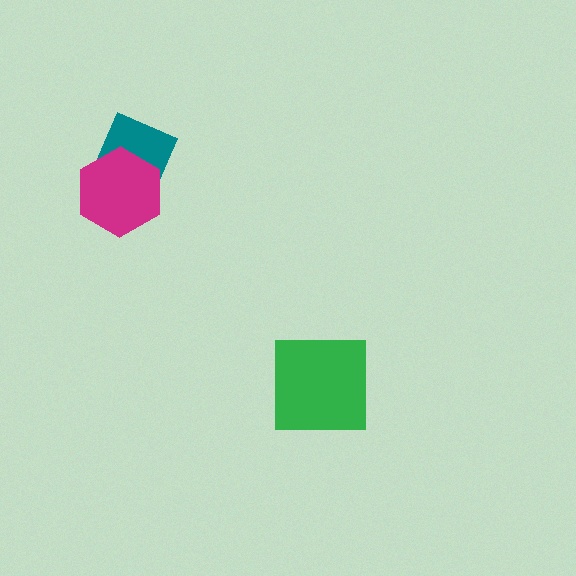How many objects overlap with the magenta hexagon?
1 object overlaps with the magenta hexagon.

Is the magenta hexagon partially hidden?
No, no other shape covers it.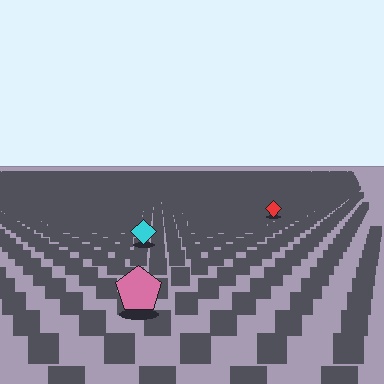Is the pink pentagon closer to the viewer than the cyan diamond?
Yes. The pink pentagon is closer — you can tell from the texture gradient: the ground texture is coarser near it.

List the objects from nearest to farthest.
From nearest to farthest: the pink pentagon, the cyan diamond, the red diamond.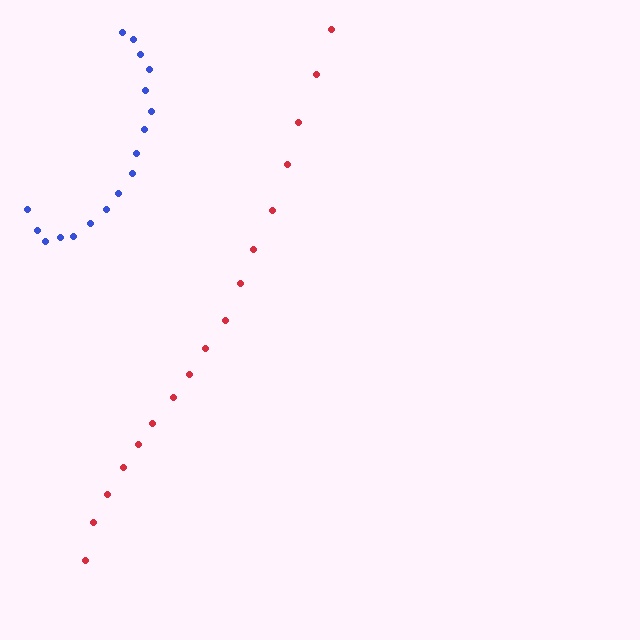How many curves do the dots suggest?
There are 2 distinct paths.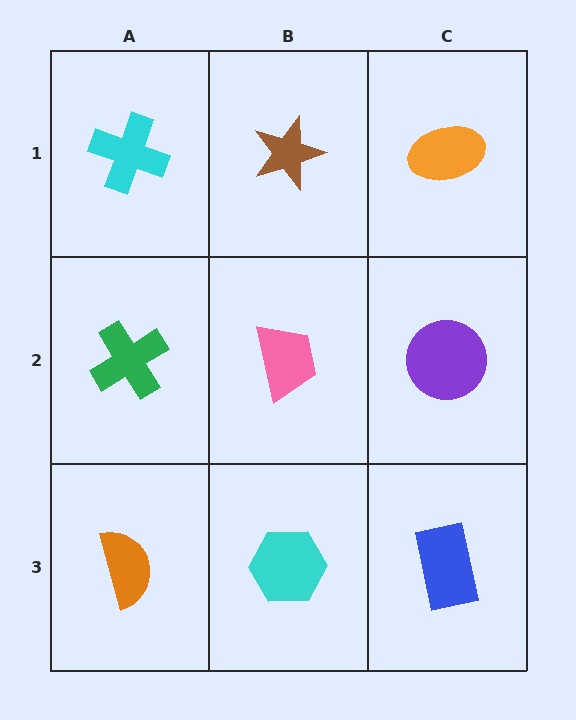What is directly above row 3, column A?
A green cross.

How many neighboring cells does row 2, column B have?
4.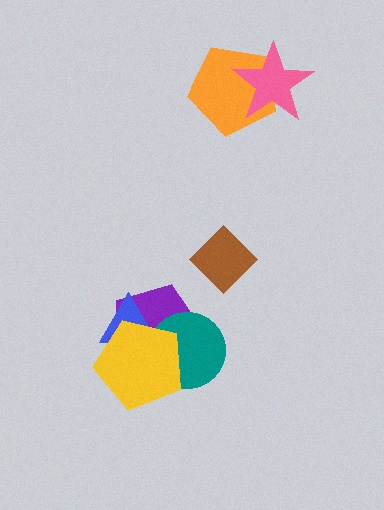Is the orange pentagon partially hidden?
Yes, it is partially covered by another shape.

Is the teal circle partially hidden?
Yes, it is partially covered by another shape.